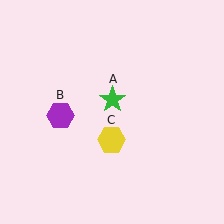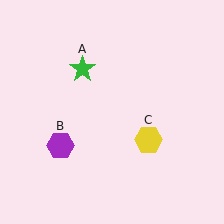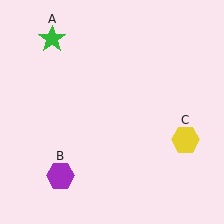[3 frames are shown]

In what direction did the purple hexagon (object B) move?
The purple hexagon (object B) moved down.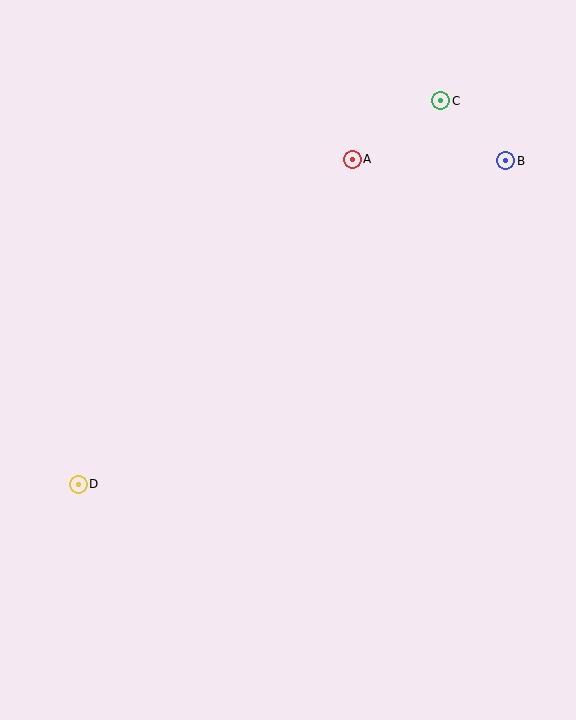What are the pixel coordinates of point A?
Point A is at (352, 159).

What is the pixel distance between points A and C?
The distance between A and C is 107 pixels.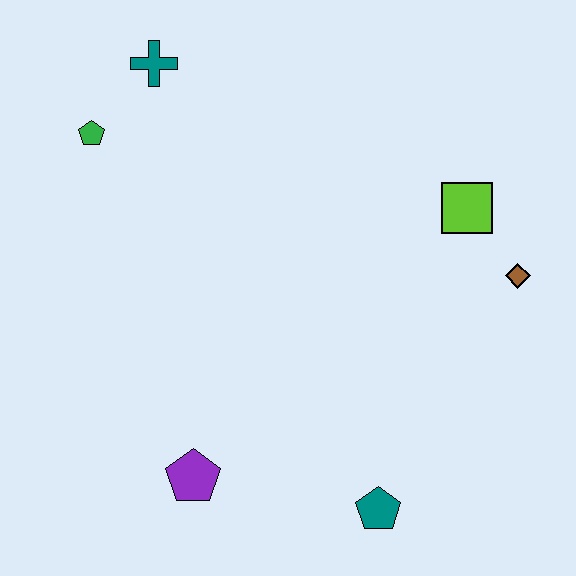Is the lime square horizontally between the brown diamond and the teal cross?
Yes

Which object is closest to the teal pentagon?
The purple pentagon is closest to the teal pentagon.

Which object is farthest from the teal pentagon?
The teal cross is farthest from the teal pentagon.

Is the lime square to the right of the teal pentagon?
Yes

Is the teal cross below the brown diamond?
No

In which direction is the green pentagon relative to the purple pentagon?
The green pentagon is above the purple pentagon.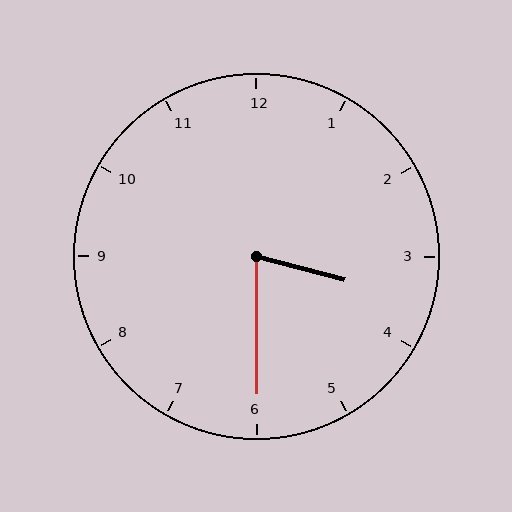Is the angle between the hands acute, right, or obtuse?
It is acute.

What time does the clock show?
3:30.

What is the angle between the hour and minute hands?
Approximately 75 degrees.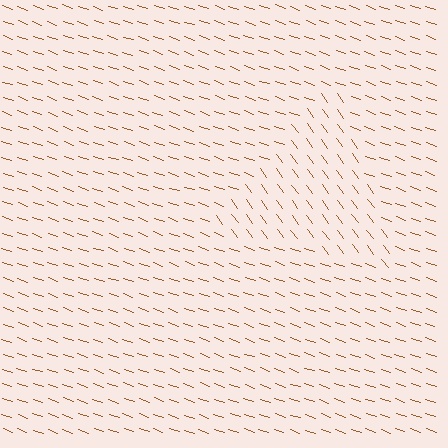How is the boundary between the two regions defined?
The boundary is defined purely by a change in line orientation (approximately 35 degrees difference). All lines are the same color and thickness.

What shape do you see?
I see a triangle.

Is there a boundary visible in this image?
Yes, there is a texture boundary formed by a change in line orientation.